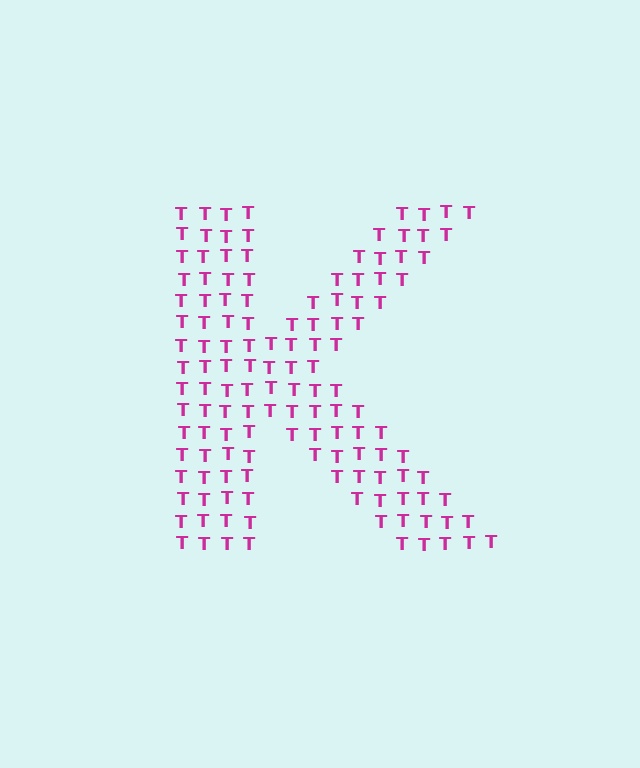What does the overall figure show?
The overall figure shows the letter K.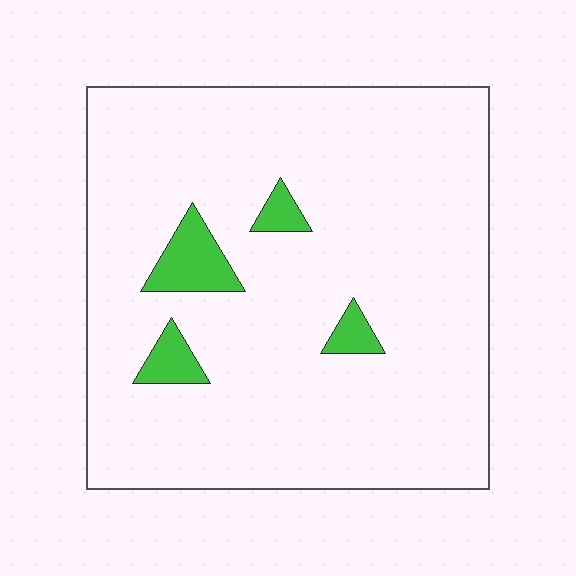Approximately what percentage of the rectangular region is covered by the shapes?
Approximately 5%.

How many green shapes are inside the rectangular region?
4.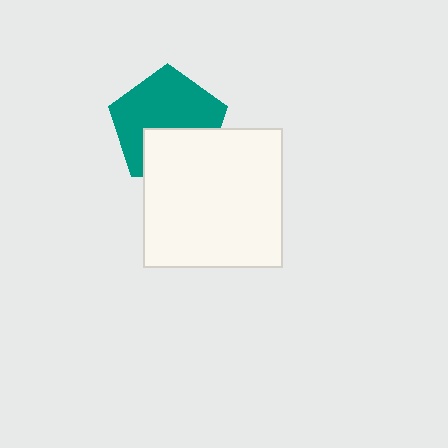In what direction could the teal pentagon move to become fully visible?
The teal pentagon could move up. That would shift it out from behind the white square entirely.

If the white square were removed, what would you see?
You would see the complete teal pentagon.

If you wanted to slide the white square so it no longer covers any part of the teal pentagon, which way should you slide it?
Slide it down — that is the most direct way to separate the two shapes.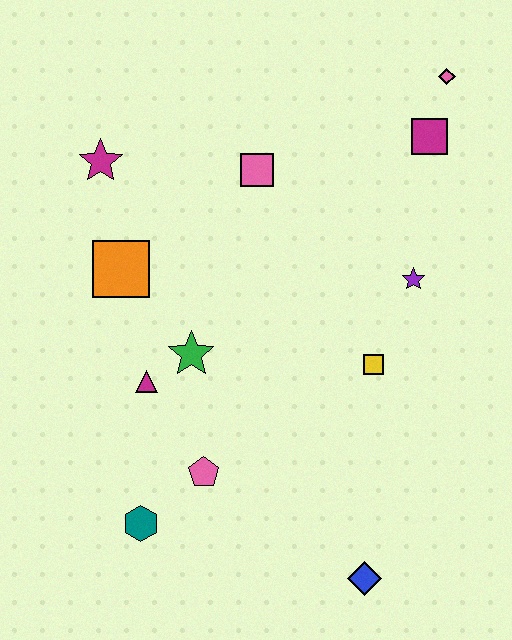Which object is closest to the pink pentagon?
The teal hexagon is closest to the pink pentagon.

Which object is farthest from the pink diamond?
The teal hexagon is farthest from the pink diamond.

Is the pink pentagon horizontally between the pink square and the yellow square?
No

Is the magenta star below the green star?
No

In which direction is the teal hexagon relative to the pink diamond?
The teal hexagon is below the pink diamond.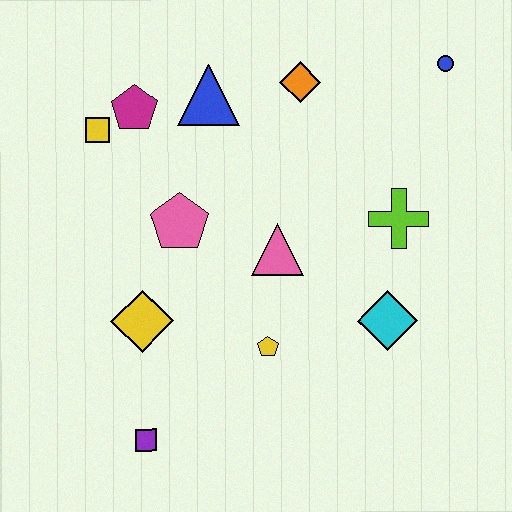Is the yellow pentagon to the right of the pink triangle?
No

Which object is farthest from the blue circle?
The purple square is farthest from the blue circle.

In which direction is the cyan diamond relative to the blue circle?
The cyan diamond is below the blue circle.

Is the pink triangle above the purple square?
Yes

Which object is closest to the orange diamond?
The blue triangle is closest to the orange diamond.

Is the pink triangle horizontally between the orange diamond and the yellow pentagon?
Yes